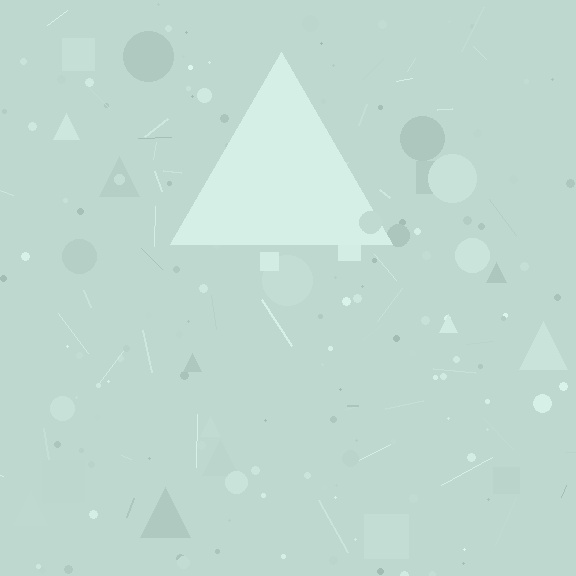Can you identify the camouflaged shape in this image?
The camouflaged shape is a triangle.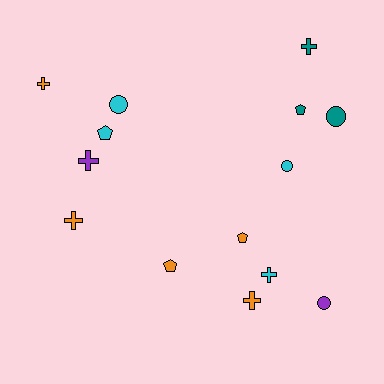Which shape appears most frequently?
Cross, with 6 objects.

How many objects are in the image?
There are 14 objects.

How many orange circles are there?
There are no orange circles.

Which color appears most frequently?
Orange, with 5 objects.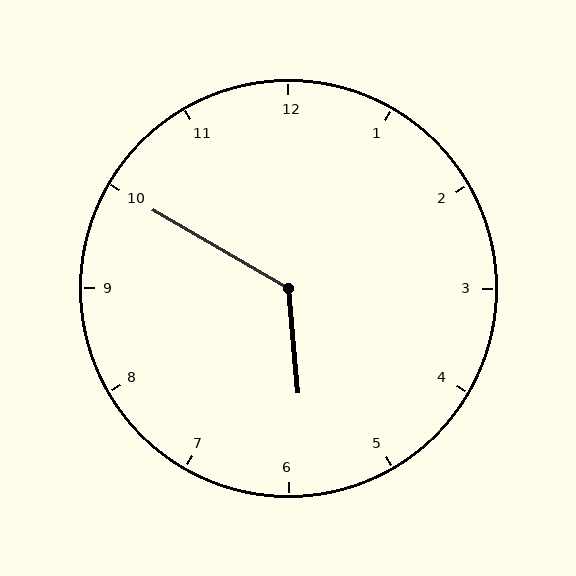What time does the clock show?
5:50.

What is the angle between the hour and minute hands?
Approximately 125 degrees.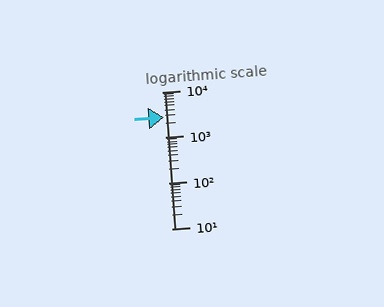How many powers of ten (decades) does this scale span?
The scale spans 3 decades, from 10 to 10000.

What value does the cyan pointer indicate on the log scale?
The pointer indicates approximately 2700.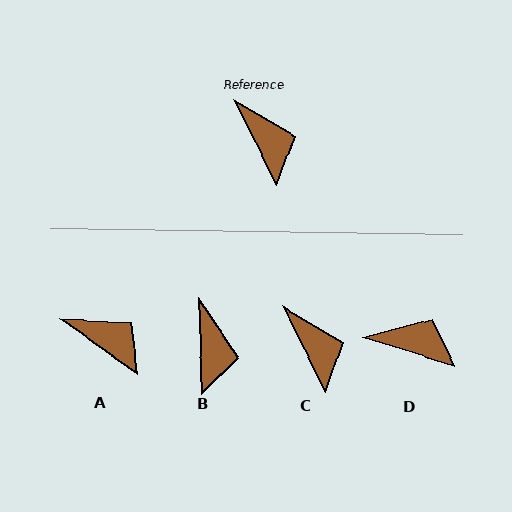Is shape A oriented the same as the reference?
No, it is off by about 28 degrees.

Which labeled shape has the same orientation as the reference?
C.